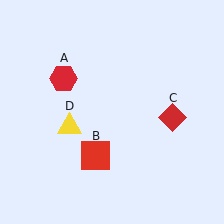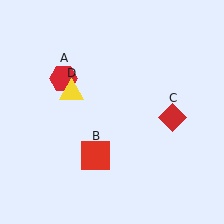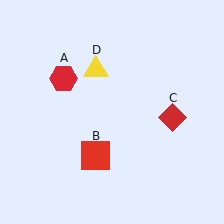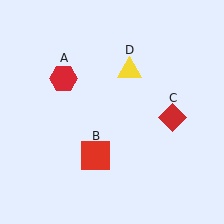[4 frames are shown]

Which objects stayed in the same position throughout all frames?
Red hexagon (object A) and red square (object B) and red diamond (object C) remained stationary.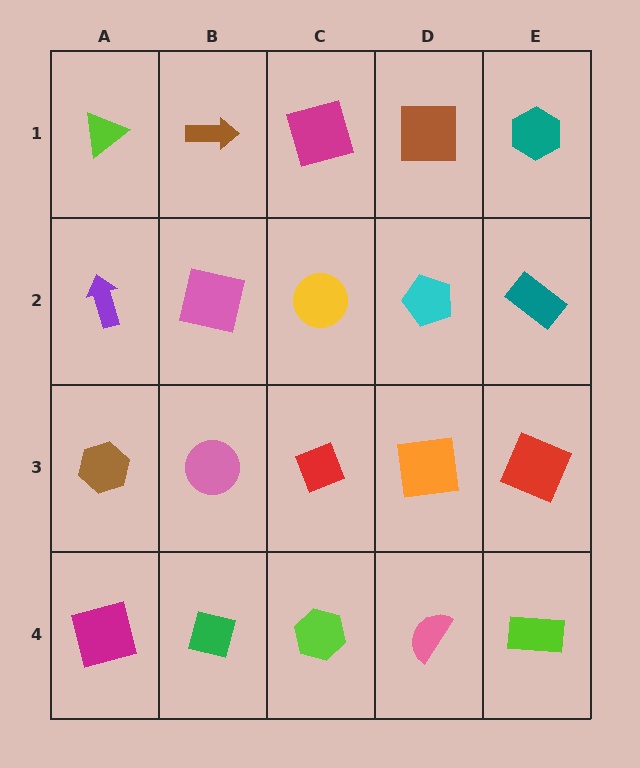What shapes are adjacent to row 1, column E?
A teal rectangle (row 2, column E), a brown square (row 1, column D).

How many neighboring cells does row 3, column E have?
3.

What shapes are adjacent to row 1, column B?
A pink square (row 2, column B), a lime triangle (row 1, column A), a magenta square (row 1, column C).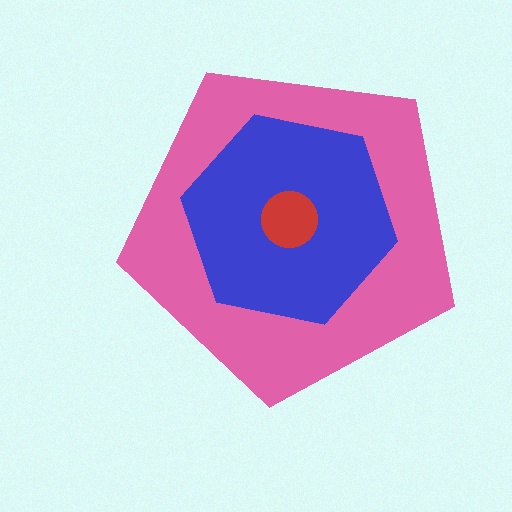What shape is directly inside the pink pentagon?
The blue hexagon.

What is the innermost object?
The red circle.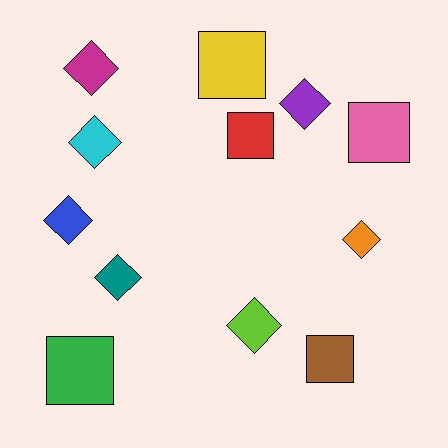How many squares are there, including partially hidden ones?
There are 5 squares.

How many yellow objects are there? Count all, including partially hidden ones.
There is 1 yellow object.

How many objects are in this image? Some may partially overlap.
There are 12 objects.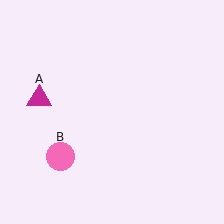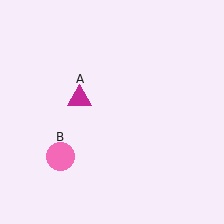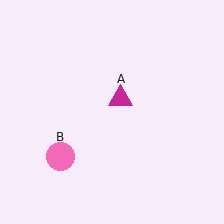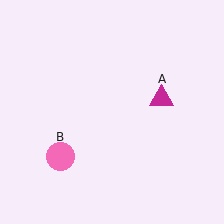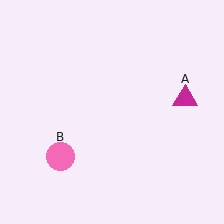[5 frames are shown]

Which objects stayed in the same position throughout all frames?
Pink circle (object B) remained stationary.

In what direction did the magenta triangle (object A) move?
The magenta triangle (object A) moved right.